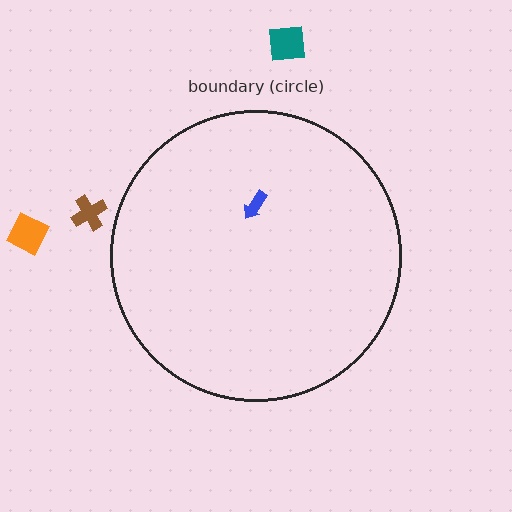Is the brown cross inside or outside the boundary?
Outside.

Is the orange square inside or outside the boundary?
Outside.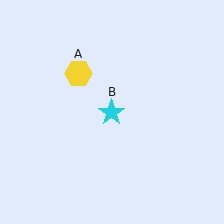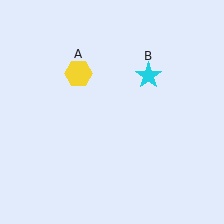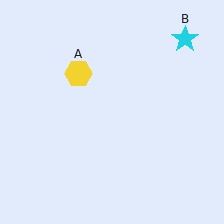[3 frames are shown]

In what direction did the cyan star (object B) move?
The cyan star (object B) moved up and to the right.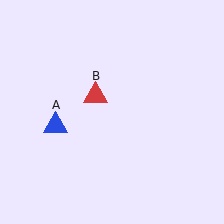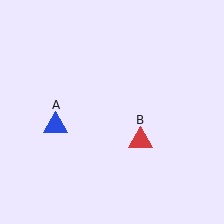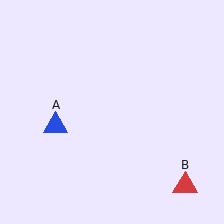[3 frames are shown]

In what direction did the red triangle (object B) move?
The red triangle (object B) moved down and to the right.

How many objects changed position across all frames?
1 object changed position: red triangle (object B).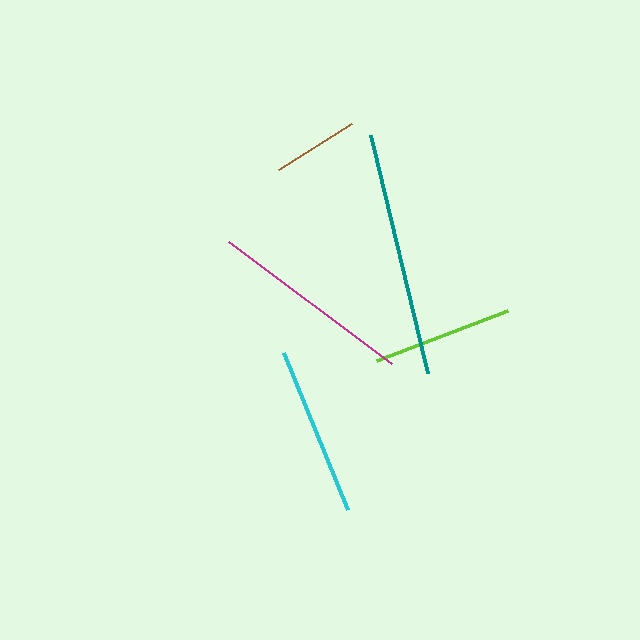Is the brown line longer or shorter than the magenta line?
The magenta line is longer than the brown line.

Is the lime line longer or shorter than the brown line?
The lime line is longer than the brown line.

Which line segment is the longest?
The teal line is the longest at approximately 244 pixels.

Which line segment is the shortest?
The brown line is the shortest at approximately 87 pixels.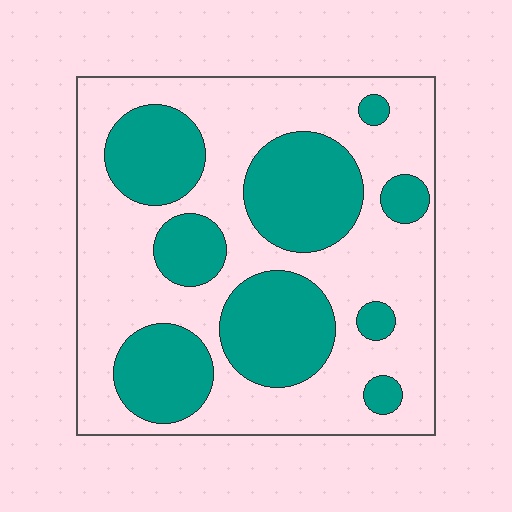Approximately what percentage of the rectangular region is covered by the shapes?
Approximately 35%.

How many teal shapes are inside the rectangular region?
9.